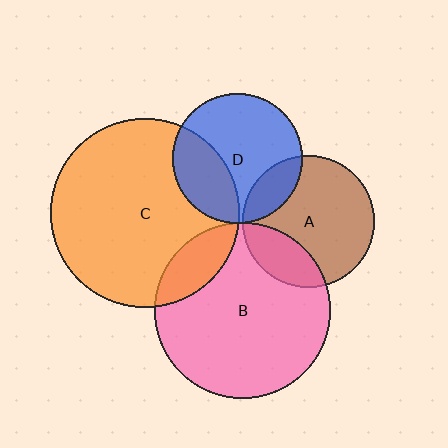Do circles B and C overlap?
Yes.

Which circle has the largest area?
Circle C (orange).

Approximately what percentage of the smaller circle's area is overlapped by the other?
Approximately 15%.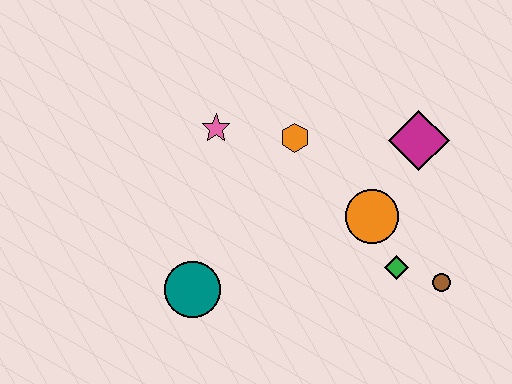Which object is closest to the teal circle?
The pink star is closest to the teal circle.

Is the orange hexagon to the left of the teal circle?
No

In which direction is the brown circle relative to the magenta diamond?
The brown circle is below the magenta diamond.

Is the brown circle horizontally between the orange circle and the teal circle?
No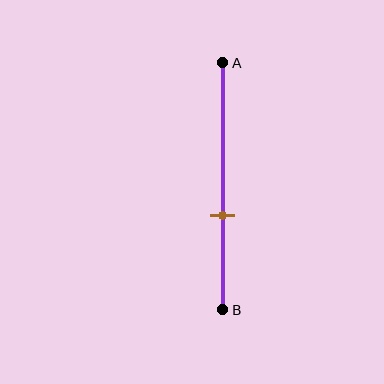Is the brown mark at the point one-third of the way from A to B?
No, the mark is at about 60% from A, not at the 33% one-third point.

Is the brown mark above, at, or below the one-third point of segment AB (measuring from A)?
The brown mark is below the one-third point of segment AB.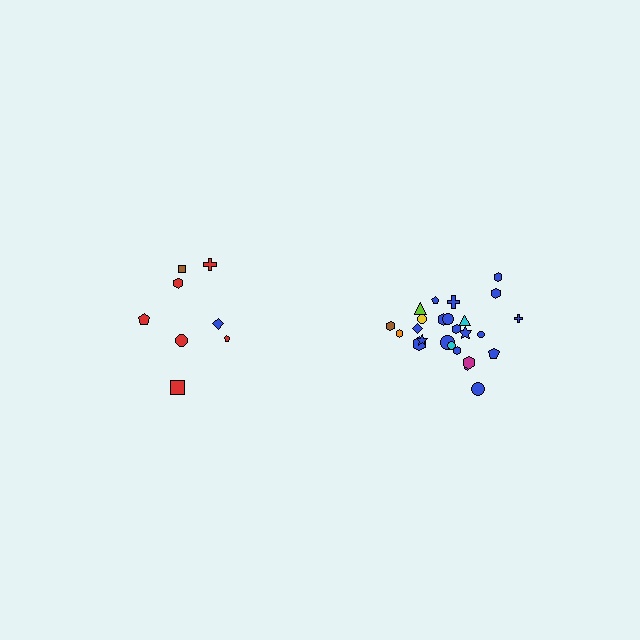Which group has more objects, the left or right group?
The right group.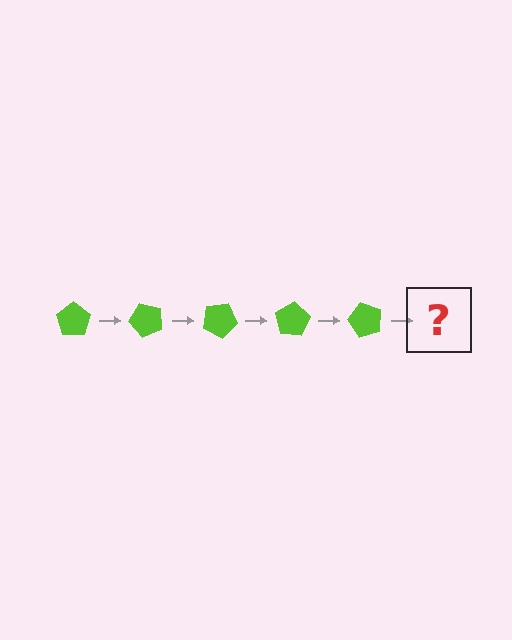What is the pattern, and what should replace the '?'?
The pattern is that the pentagon rotates 50 degrees each step. The '?' should be a lime pentagon rotated 250 degrees.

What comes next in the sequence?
The next element should be a lime pentagon rotated 250 degrees.